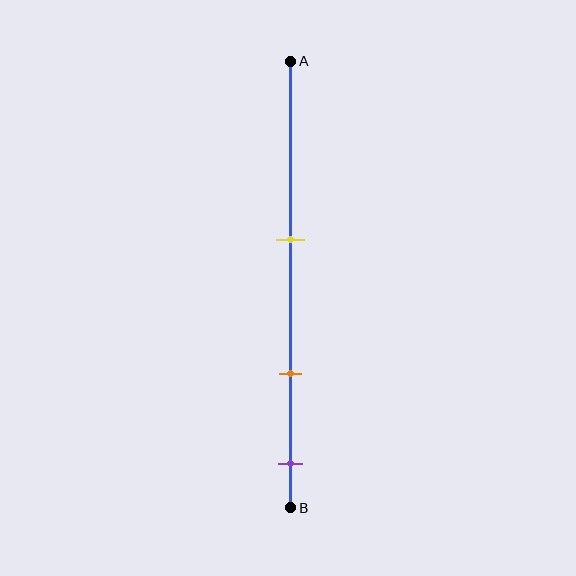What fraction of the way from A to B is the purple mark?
The purple mark is approximately 90% (0.9) of the way from A to B.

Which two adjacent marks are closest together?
The orange and purple marks are the closest adjacent pair.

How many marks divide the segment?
There are 3 marks dividing the segment.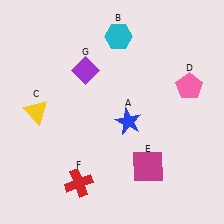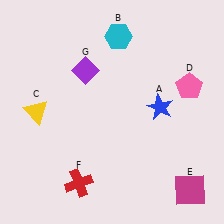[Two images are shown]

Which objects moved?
The objects that moved are: the blue star (A), the magenta square (E).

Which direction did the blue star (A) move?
The blue star (A) moved right.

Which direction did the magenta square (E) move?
The magenta square (E) moved right.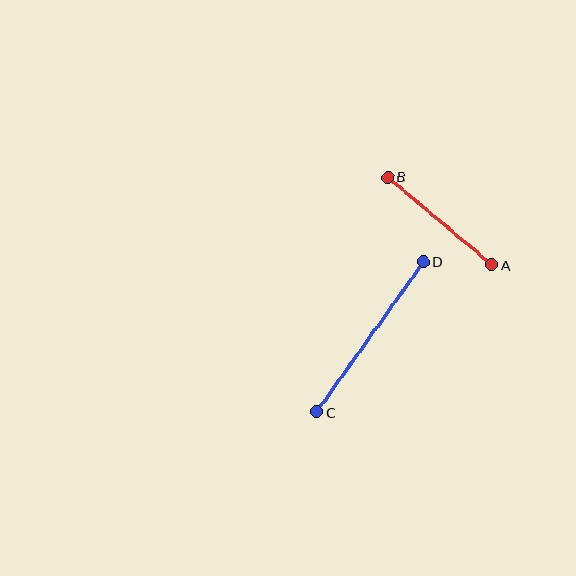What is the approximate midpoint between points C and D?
The midpoint is at approximately (370, 337) pixels.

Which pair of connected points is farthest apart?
Points C and D are farthest apart.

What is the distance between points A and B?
The distance is approximately 136 pixels.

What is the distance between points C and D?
The distance is approximately 184 pixels.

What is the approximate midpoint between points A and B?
The midpoint is at approximately (440, 221) pixels.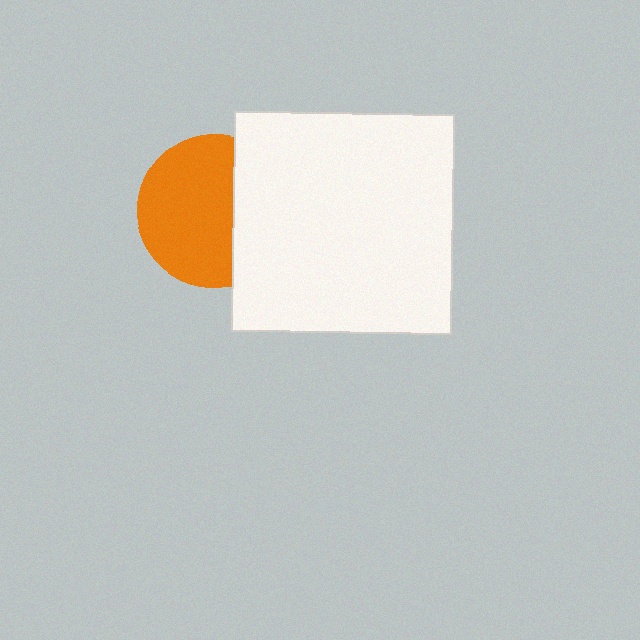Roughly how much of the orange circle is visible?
Most of it is visible (roughly 65%).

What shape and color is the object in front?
The object in front is a white square.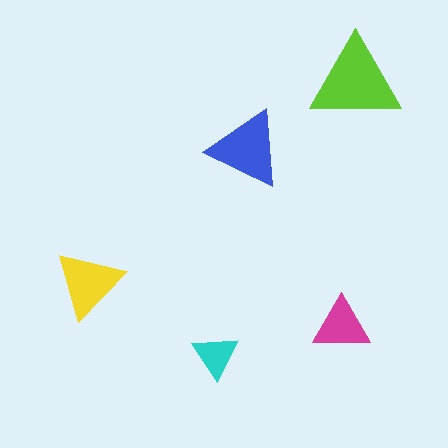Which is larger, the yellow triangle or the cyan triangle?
The yellow one.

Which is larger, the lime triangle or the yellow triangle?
The lime one.